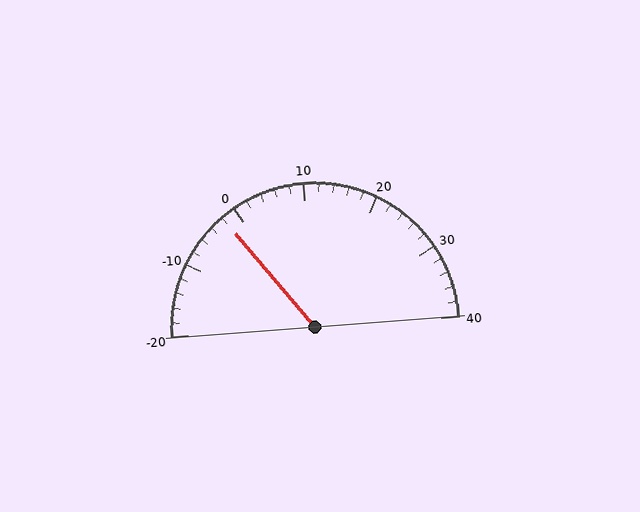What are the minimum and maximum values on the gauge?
The gauge ranges from -20 to 40.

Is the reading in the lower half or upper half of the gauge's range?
The reading is in the lower half of the range (-20 to 40).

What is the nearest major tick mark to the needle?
The nearest major tick mark is 0.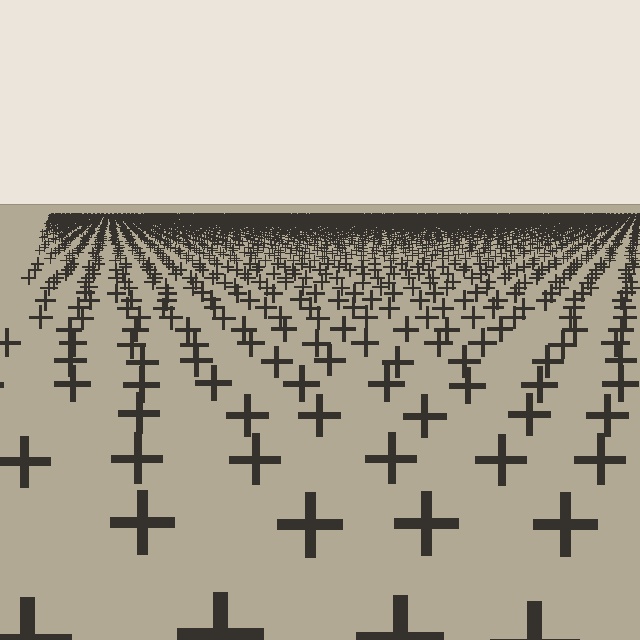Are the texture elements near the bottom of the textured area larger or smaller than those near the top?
Larger. Near the bottom, elements are closer to the viewer and appear at a bigger on-screen size.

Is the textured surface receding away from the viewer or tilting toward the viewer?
The surface is receding away from the viewer. Texture elements get smaller and denser toward the top.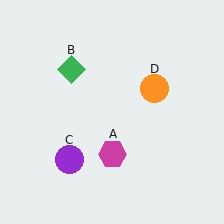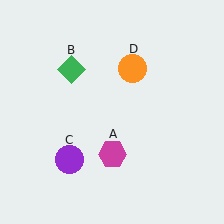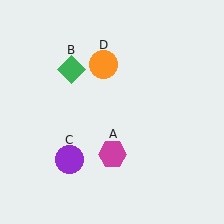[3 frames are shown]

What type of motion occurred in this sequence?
The orange circle (object D) rotated counterclockwise around the center of the scene.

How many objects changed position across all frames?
1 object changed position: orange circle (object D).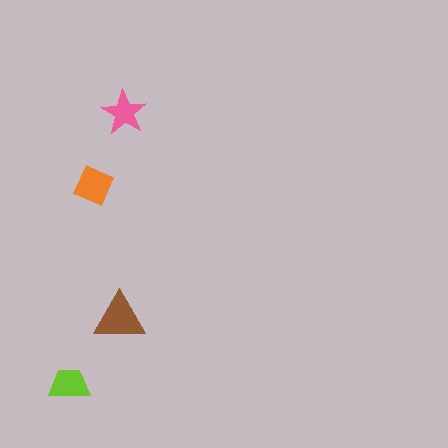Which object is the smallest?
The pink star.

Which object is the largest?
The brown triangle.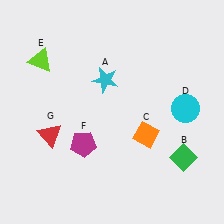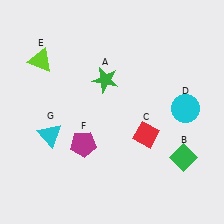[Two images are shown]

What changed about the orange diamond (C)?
In Image 1, C is orange. In Image 2, it changed to red.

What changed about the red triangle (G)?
In Image 1, G is red. In Image 2, it changed to cyan.